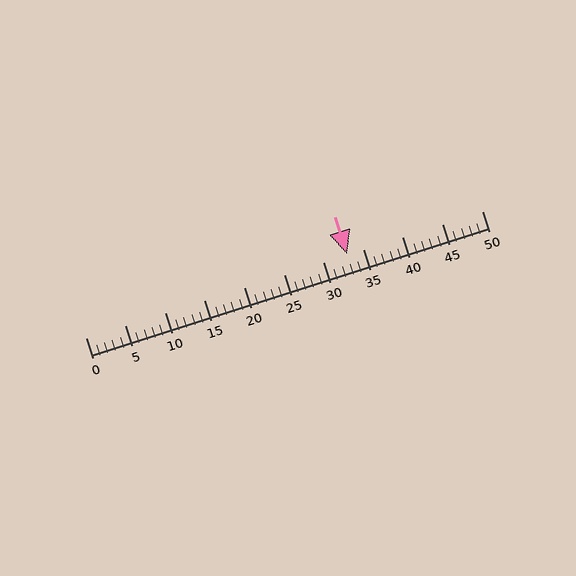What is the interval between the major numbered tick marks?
The major tick marks are spaced 5 units apart.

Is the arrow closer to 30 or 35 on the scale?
The arrow is closer to 35.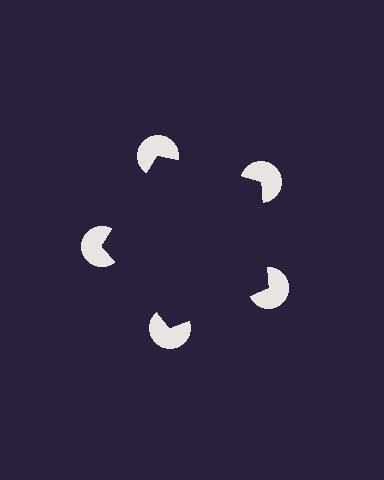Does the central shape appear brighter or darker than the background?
It typically appears slightly darker than the background, even though no actual brightness change is drawn.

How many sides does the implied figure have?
5 sides.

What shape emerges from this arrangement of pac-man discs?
An illusory pentagon — its edges are inferred from the aligned wedge cuts in the pac-man discs, not physically drawn.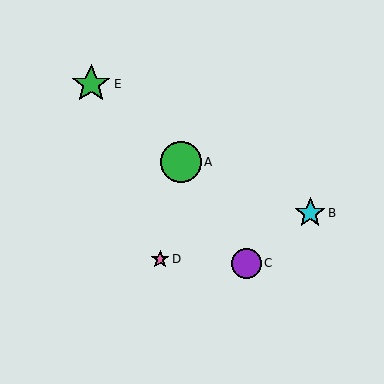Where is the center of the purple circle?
The center of the purple circle is at (247, 263).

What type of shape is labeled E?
Shape E is a green star.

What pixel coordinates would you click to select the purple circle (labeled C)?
Click at (247, 263) to select the purple circle C.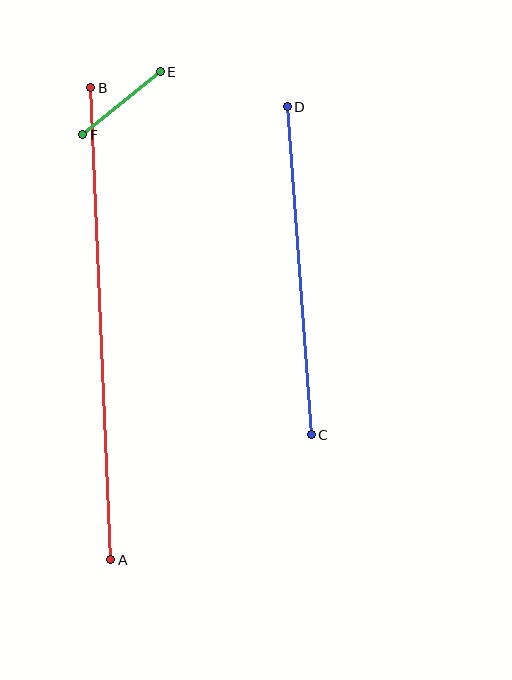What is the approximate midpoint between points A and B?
The midpoint is at approximately (101, 324) pixels.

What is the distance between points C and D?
The distance is approximately 329 pixels.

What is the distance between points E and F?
The distance is approximately 100 pixels.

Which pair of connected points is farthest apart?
Points A and B are farthest apart.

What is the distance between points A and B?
The distance is approximately 473 pixels.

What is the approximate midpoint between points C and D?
The midpoint is at approximately (299, 271) pixels.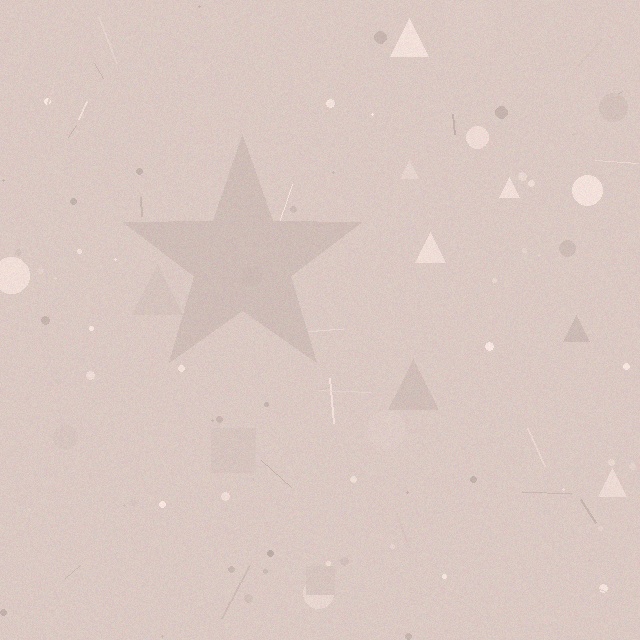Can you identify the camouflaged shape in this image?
The camouflaged shape is a star.